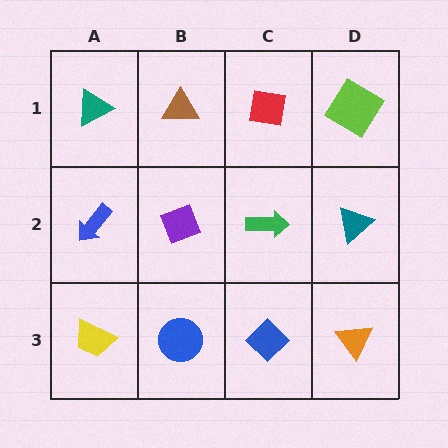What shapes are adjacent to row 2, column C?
A red square (row 1, column C), a blue diamond (row 3, column C), a purple diamond (row 2, column B), a teal triangle (row 2, column D).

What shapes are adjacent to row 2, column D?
A lime diamond (row 1, column D), an orange triangle (row 3, column D), a green arrow (row 2, column C).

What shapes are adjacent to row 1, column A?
A blue arrow (row 2, column A), a brown triangle (row 1, column B).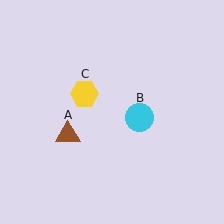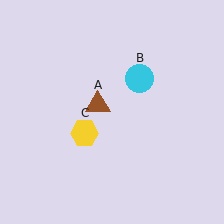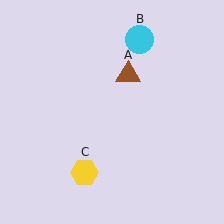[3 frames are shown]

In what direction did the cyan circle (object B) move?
The cyan circle (object B) moved up.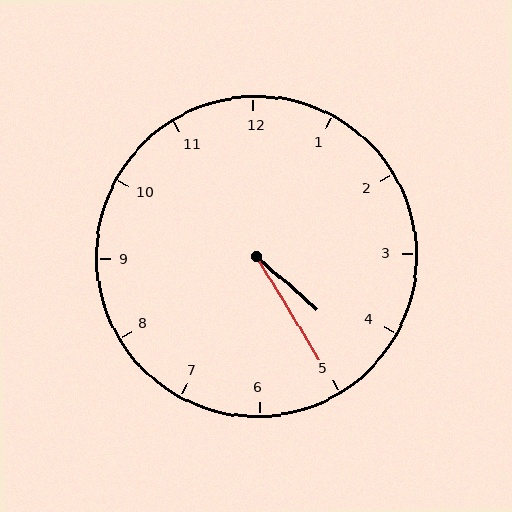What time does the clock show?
4:25.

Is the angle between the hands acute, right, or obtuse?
It is acute.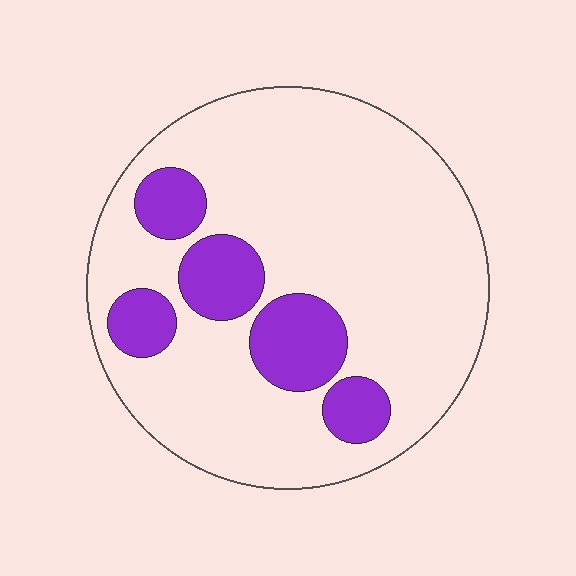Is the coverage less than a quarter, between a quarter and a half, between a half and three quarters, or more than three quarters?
Less than a quarter.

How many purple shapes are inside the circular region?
5.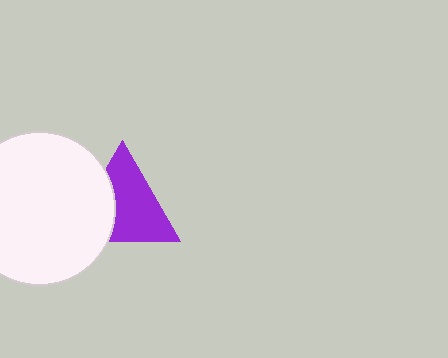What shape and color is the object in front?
The object in front is a white circle.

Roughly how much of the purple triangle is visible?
Most of it is visible (roughly 65%).